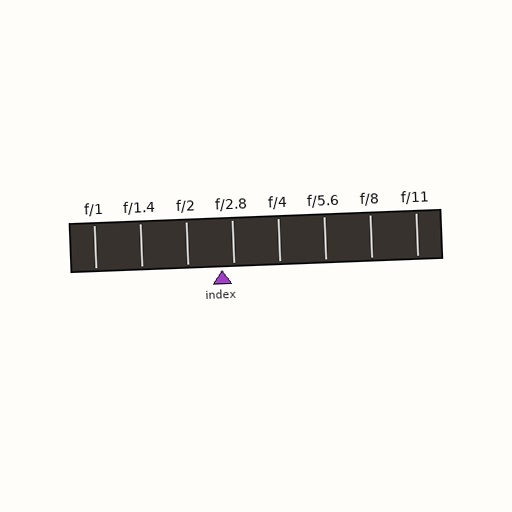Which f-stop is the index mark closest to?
The index mark is closest to f/2.8.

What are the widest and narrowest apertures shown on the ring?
The widest aperture shown is f/1 and the narrowest is f/11.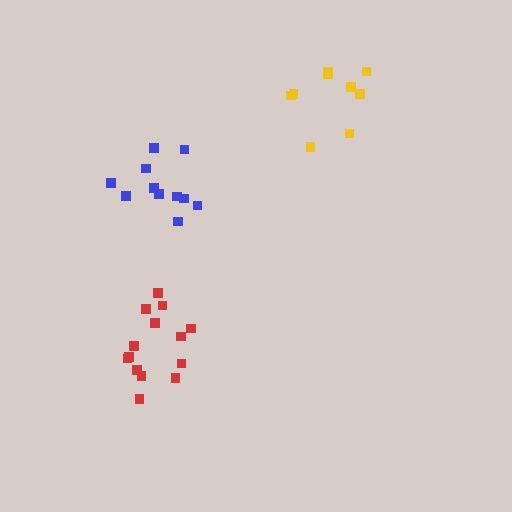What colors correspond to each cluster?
The clusters are colored: blue, red, yellow.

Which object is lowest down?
The red cluster is bottommost.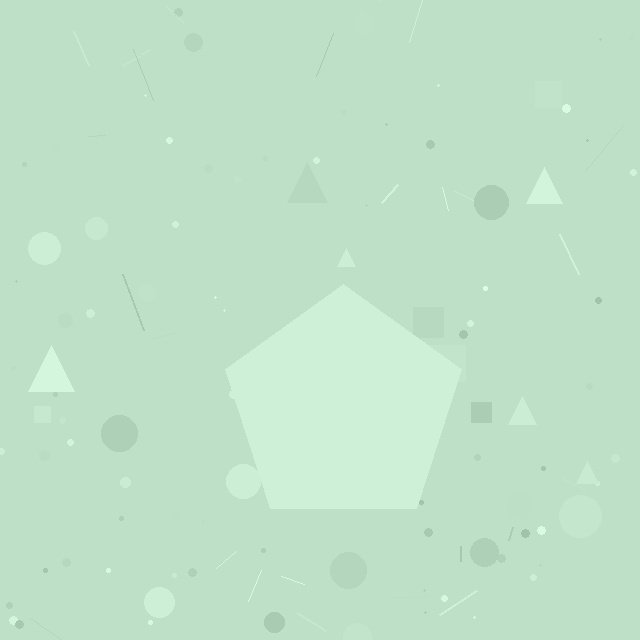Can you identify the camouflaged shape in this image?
The camouflaged shape is a pentagon.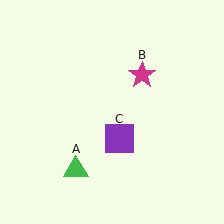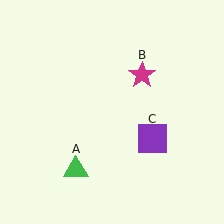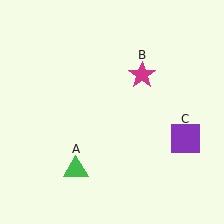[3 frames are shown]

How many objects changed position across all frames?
1 object changed position: purple square (object C).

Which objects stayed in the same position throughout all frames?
Green triangle (object A) and magenta star (object B) remained stationary.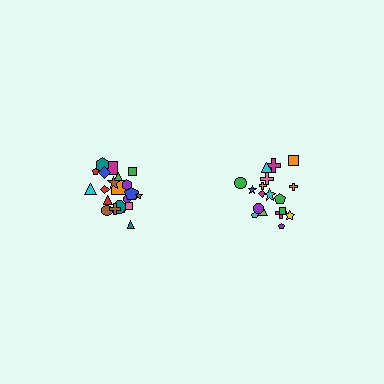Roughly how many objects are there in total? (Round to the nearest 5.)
Roughly 40 objects in total.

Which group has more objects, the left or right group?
The left group.